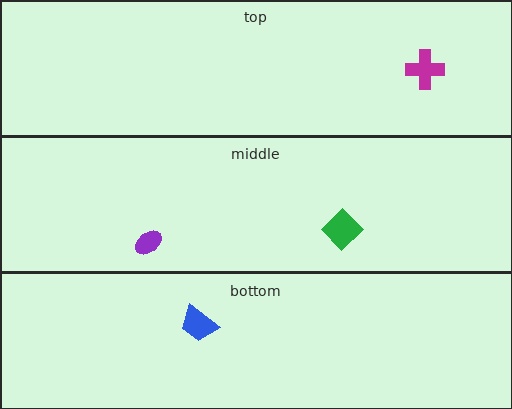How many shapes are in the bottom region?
1.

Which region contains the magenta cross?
The top region.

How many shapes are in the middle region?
2.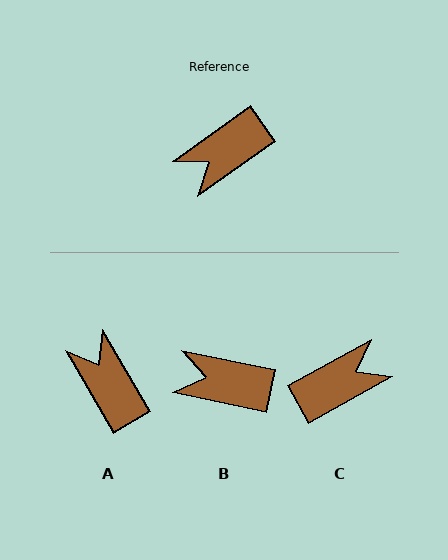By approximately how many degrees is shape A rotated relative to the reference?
Approximately 95 degrees clockwise.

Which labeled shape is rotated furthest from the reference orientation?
C, about 174 degrees away.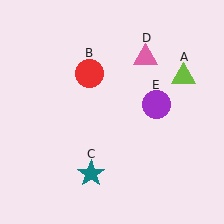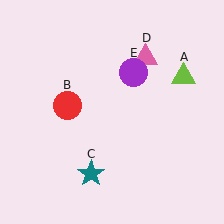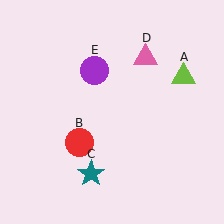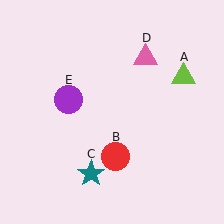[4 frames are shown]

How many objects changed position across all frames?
2 objects changed position: red circle (object B), purple circle (object E).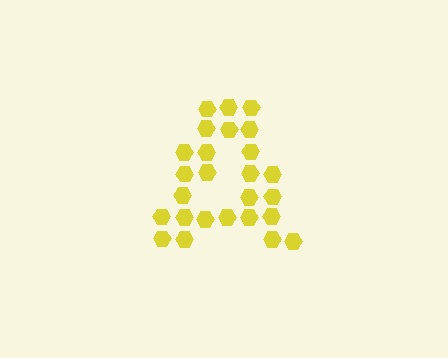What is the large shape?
The large shape is the letter A.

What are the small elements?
The small elements are hexagons.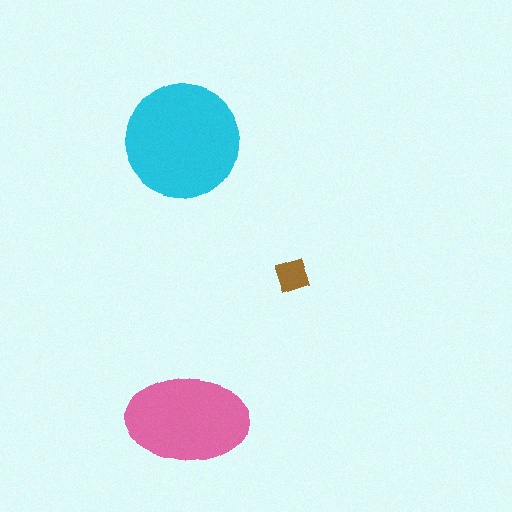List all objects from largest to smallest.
The cyan circle, the pink ellipse, the brown diamond.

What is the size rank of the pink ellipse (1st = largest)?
2nd.